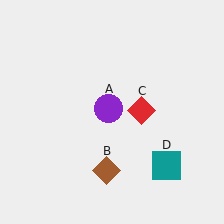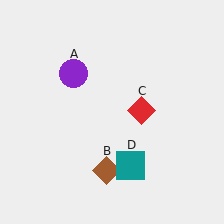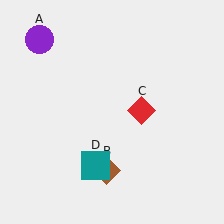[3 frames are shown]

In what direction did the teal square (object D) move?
The teal square (object D) moved left.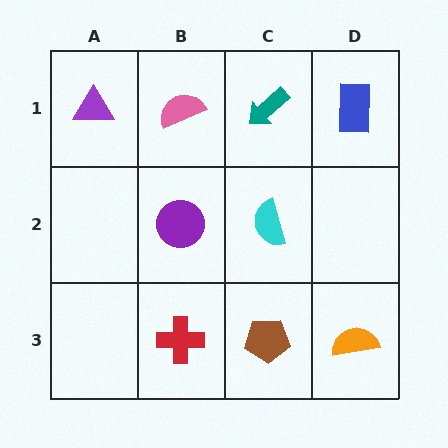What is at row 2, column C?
A cyan semicircle.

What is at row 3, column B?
A red cross.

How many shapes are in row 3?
3 shapes.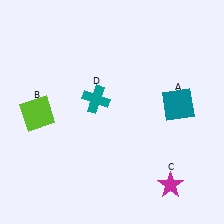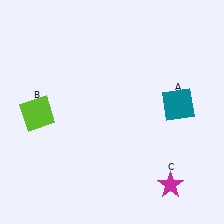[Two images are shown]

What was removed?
The teal cross (D) was removed in Image 2.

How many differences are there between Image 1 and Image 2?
There is 1 difference between the two images.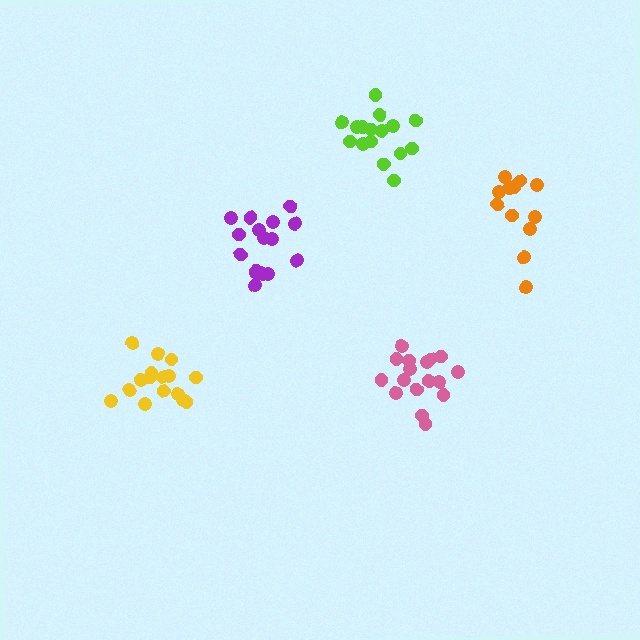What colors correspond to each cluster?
The clusters are colored: yellow, pink, purple, lime, orange.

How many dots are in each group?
Group 1: 17 dots, Group 2: 17 dots, Group 3: 18 dots, Group 4: 16 dots, Group 5: 12 dots (80 total).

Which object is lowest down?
The pink cluster is bottommost.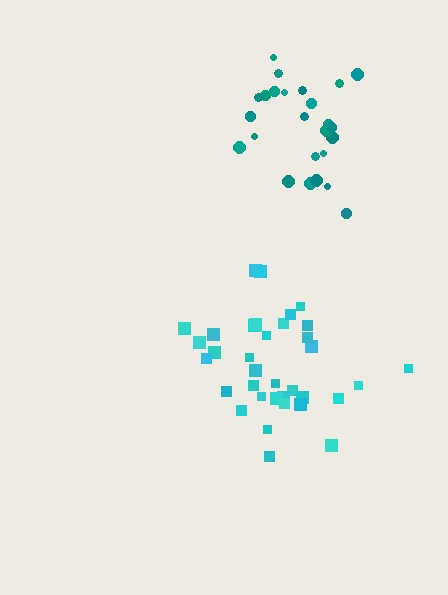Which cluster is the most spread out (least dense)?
Teal.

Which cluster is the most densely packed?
Cyan.